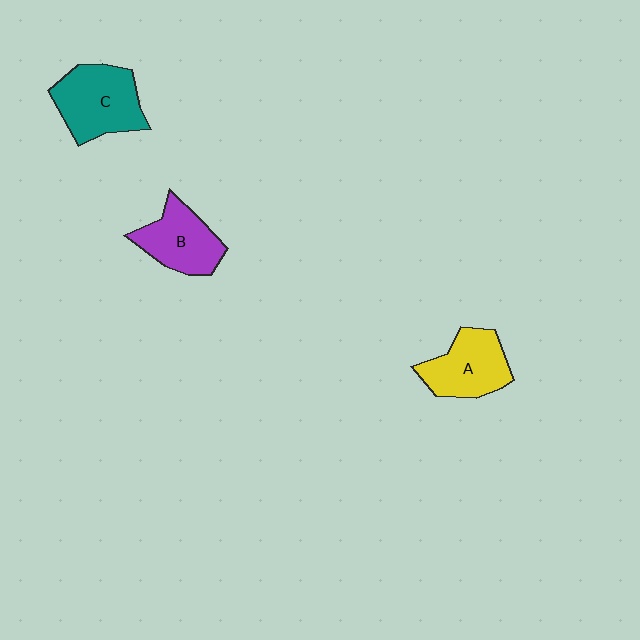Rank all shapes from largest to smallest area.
From largest to smallest: C (teal), A (yellow), B (purple).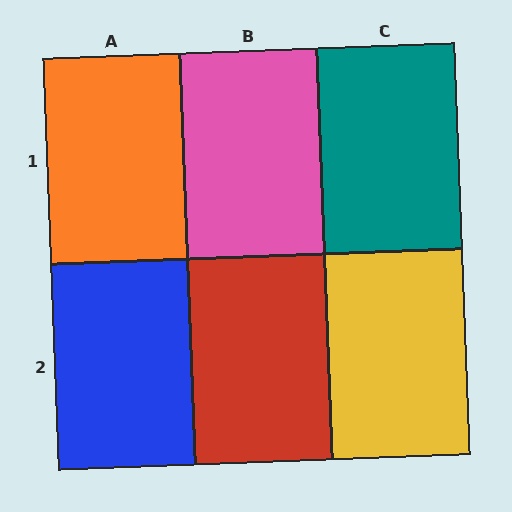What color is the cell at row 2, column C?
Yellow.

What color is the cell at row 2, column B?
Red.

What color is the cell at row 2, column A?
Blue.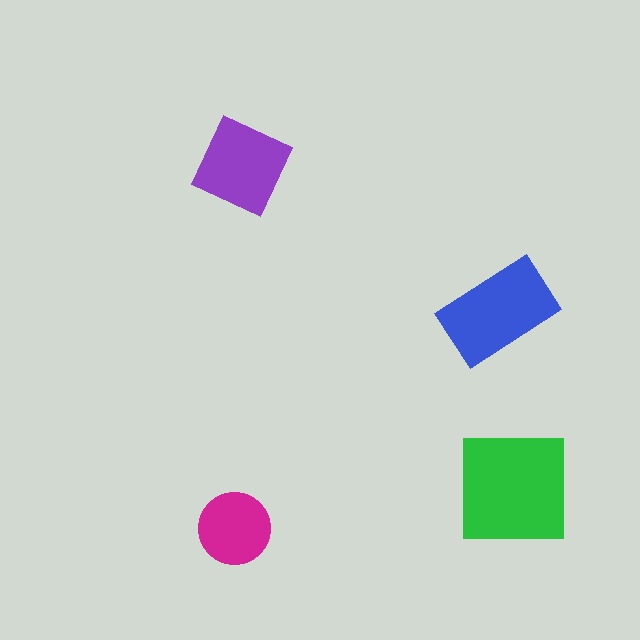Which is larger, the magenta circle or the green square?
The green square.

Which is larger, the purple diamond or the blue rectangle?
The blue rectangle.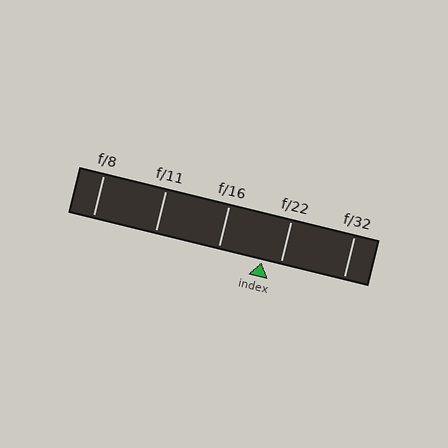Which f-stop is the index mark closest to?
The index mark is closest to f/22.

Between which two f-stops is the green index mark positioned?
The index mark is between f/16 and f/22.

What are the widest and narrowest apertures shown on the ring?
The widest aperture shown is f/8 and the narrowest is f/32.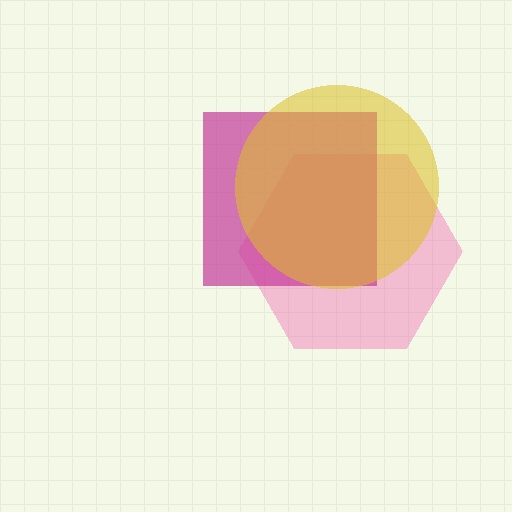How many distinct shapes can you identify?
There are 3 distinct shapes: a pink hexagon, a magenta square, a yellow circle.